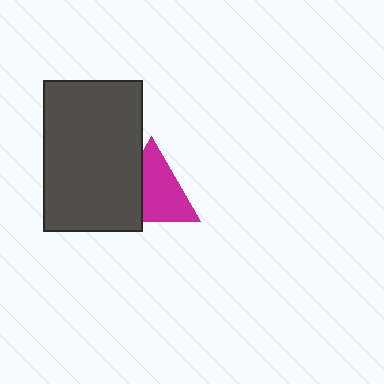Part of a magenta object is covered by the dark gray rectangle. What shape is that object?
It is a triangle.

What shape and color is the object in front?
The object in front is a dark gray rectangle.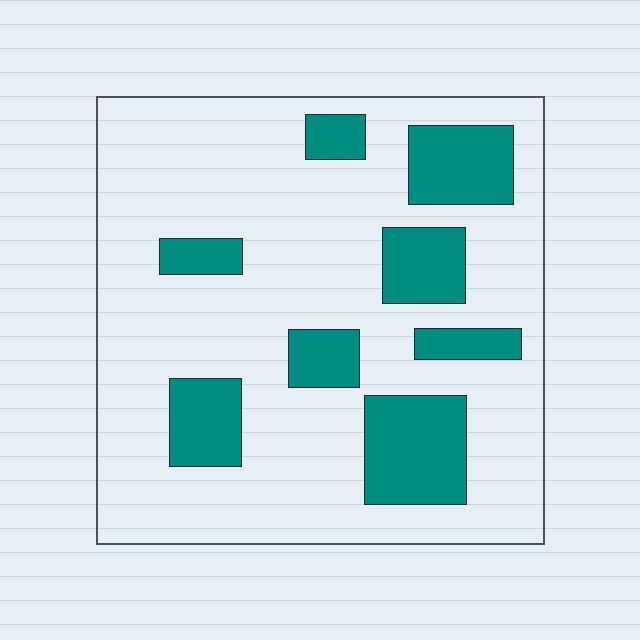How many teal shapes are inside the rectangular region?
8.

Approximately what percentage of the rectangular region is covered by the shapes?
Approximately 25%.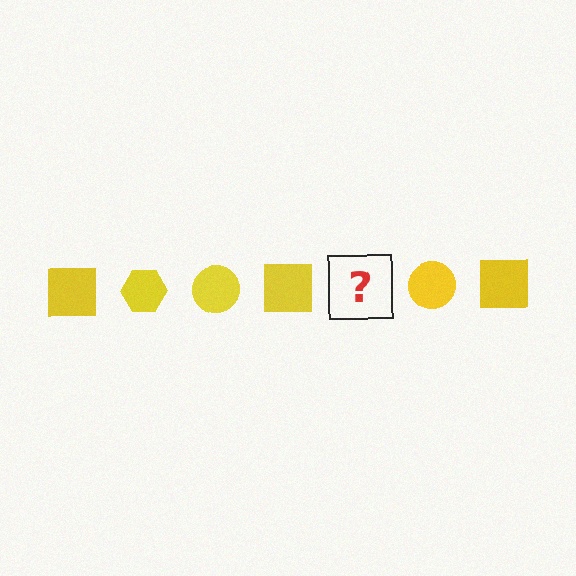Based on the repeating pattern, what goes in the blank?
The blank should be a yellow hexagon.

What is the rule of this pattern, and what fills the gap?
The rule is that the pattern cycles through square, hexagon, circle shapes in yellow. The gap should be filled with a yellow hexagon.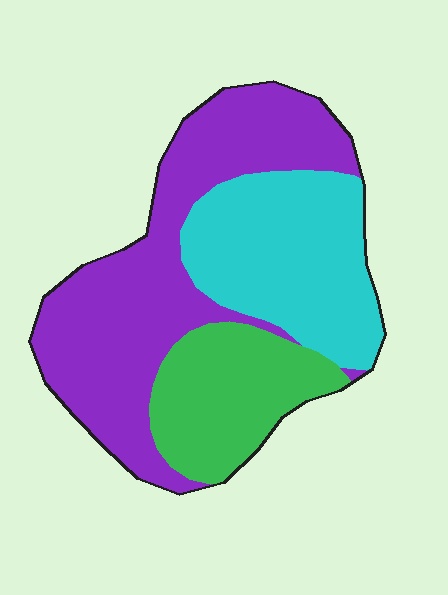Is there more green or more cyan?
Cyan.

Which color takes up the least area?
Green, at roughly 20%.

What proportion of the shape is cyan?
Cyan takes up between a quarter and a half of the shape.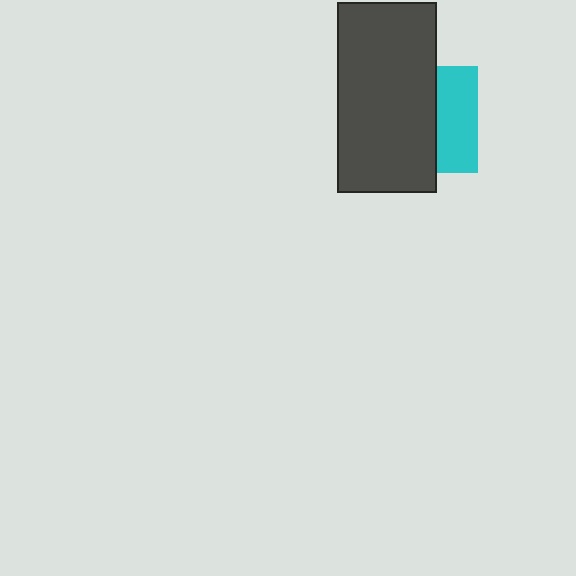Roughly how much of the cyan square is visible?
A small part of it is visible (roughly 38%).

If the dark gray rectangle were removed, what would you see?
You would see the complete cyan square.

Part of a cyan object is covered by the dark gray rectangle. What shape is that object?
It is a square.